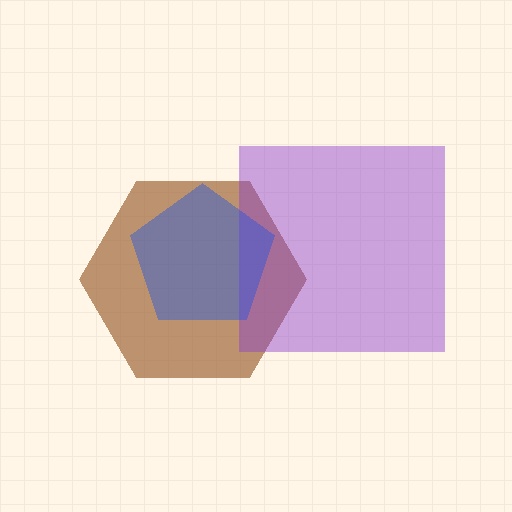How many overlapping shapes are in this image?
There are 3 overlapping shapes in the image.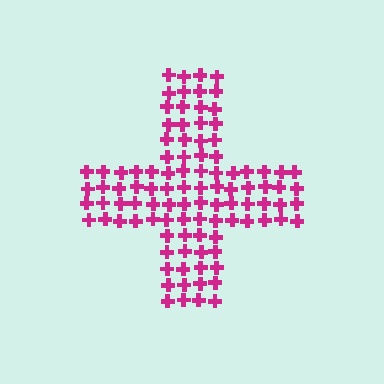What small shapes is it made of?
It is made of small crosses.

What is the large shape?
The large shape is a cross.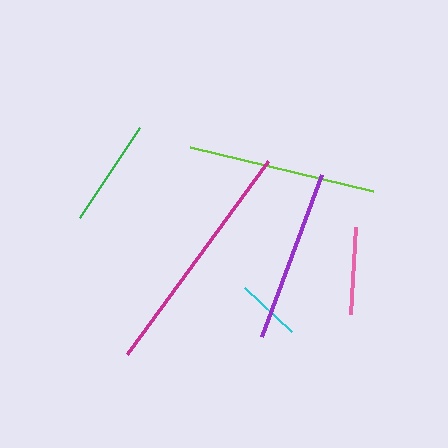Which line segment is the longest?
The magenta line is the longest at approximately 238 pixels.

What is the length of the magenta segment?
The magenta segment is approximately 238 pixels long.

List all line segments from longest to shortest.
From longest to shortest: magenta, lime, purple, green, pink, cyan.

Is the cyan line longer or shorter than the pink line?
The pink line is longer than the cyan line.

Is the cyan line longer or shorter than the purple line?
The purple line is longer than the cyan line.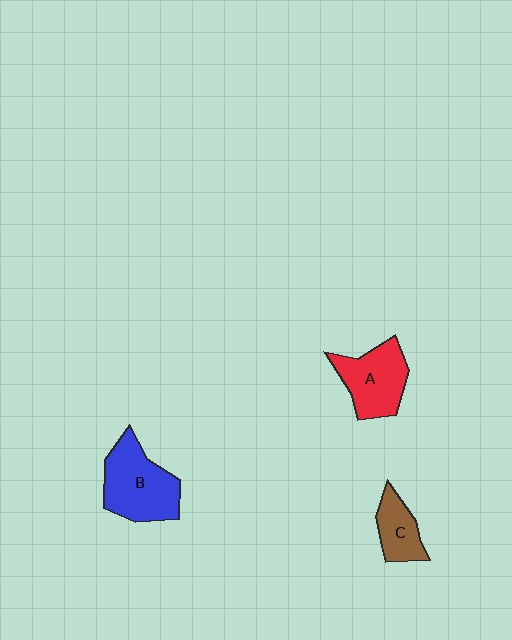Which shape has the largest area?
Shape B (blue).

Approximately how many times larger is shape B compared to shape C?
Approximately 1.9 times.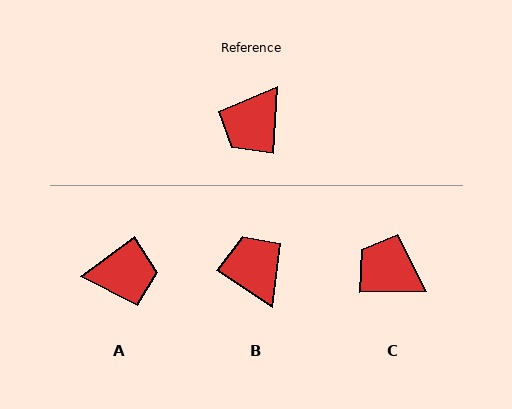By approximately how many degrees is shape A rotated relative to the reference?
Approximately 130 degrees counter-clockwise.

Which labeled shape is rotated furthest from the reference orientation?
A, about 130 degrees away.